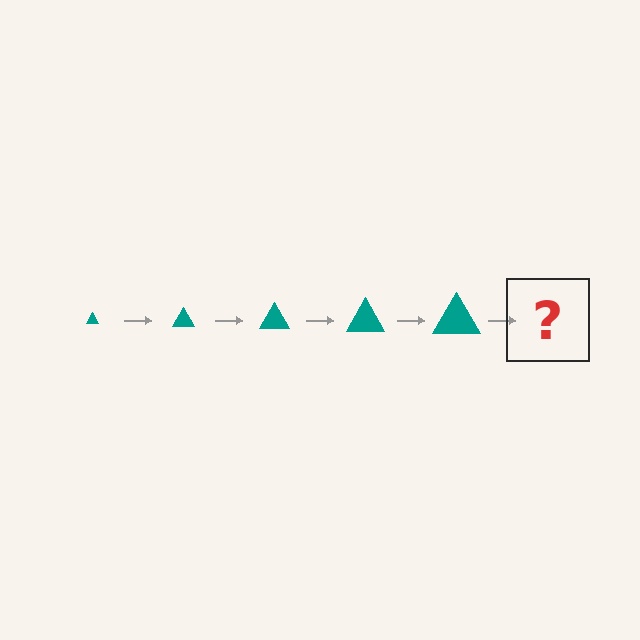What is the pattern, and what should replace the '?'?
The pattern is that the triangle gets progressively larger each step. The '?' should be a teal triangle, larger than the previous one.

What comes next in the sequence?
The next element should be a teal triangle, larger than the previous one.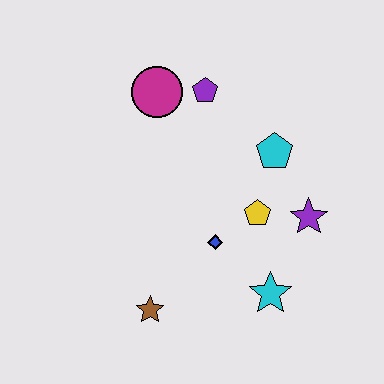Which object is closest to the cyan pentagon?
The yellow pentagon is closest to the cyan pentagon.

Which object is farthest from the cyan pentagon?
The brown star is farthest from the cyan pentagon.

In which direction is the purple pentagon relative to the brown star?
The purple pentagon is above the brown star.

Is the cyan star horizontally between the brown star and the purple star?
Yes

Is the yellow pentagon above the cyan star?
Yes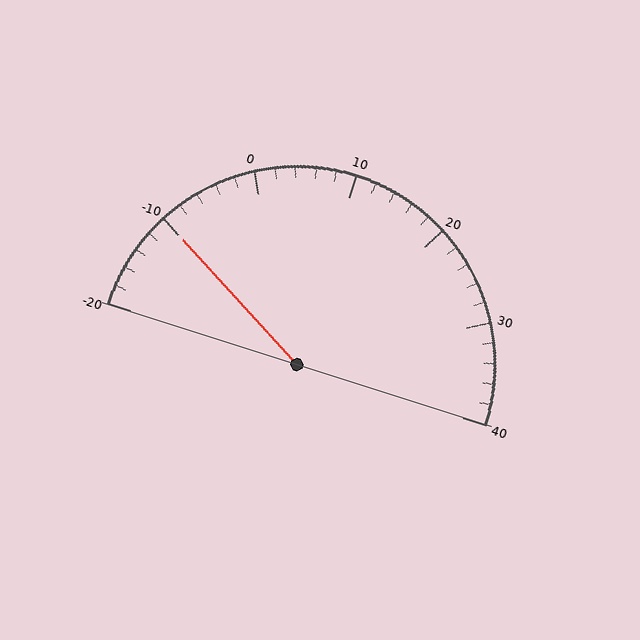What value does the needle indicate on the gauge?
The needle indicates approximately -10.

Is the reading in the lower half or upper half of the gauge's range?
The reading is in the lower half of the range (-20 to 40).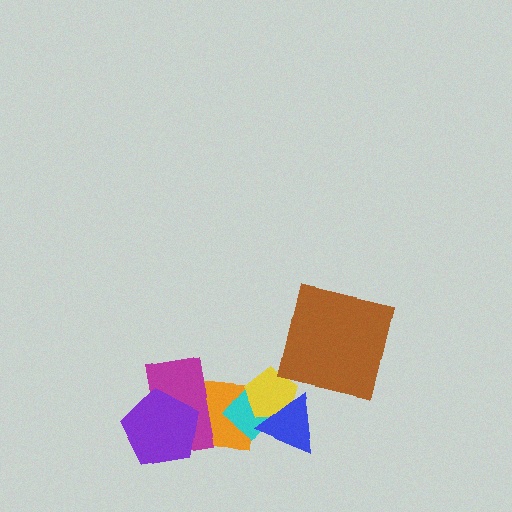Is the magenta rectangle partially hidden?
Yes, it is partially covered by another shape.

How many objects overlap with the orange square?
3 objects overlap with the orange square.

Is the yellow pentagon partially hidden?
Yes, it is partially covered by another shape.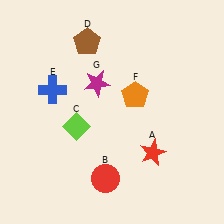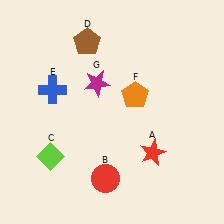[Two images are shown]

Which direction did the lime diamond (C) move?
The lime diamond (C) moved down.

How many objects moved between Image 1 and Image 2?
1 object moved between the two images.